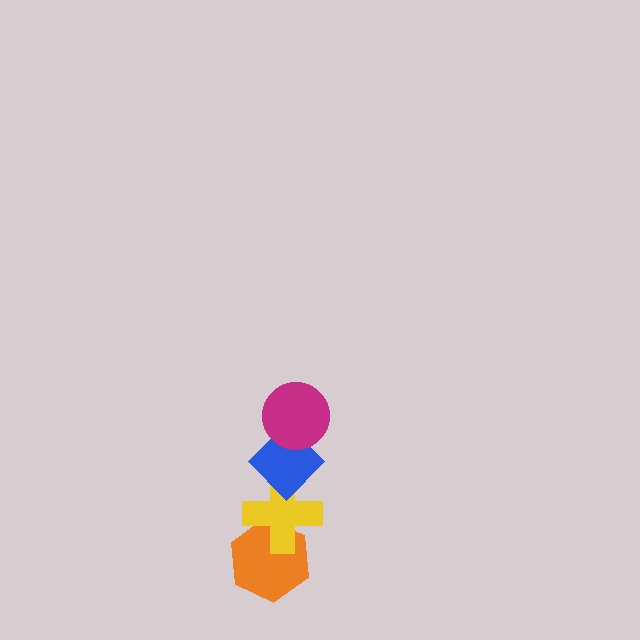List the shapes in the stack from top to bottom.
From top to bottom: the magenta circle, the blue diamond, the yellow cross, the orange hexagon.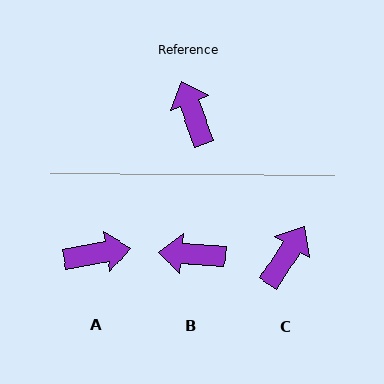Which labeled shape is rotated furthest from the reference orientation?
A, about 100 degrees away.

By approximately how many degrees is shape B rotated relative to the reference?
Approximately 65 degrees counter-clockwise.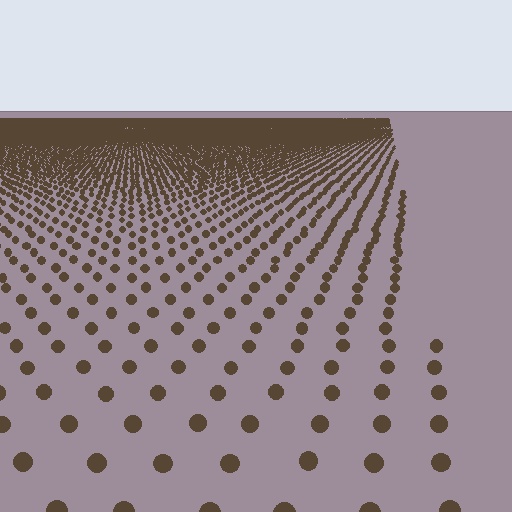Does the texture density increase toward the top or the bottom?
Density increases toward the top.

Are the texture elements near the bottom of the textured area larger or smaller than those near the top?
Larger. Near the bottom, elements are closer to the viewer and appear at a bigger on-screen size.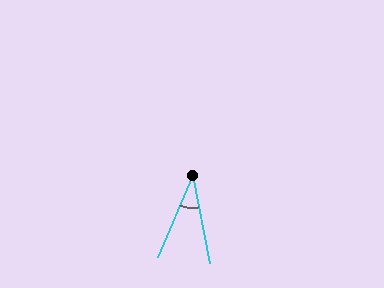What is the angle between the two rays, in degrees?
Approximately 34 degrees.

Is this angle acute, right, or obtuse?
It is acute.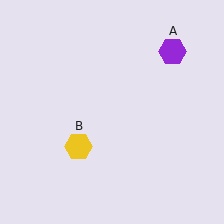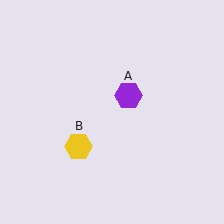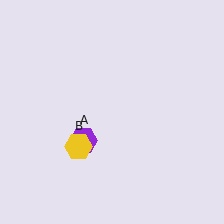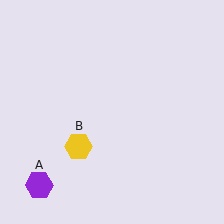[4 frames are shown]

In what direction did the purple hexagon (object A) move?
The purple hexagon (object A) moved down and to the left.